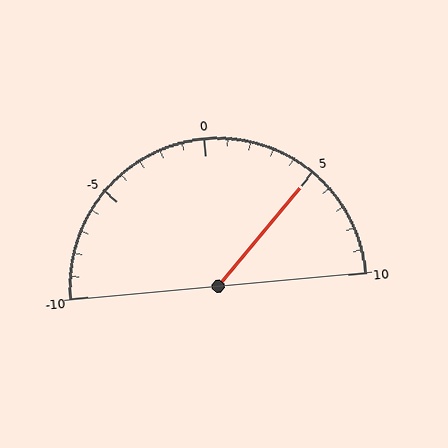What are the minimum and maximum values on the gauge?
The gauge ranges from -10 to 10.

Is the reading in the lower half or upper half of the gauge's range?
The reading is in the upper half of the range (-10 to 10).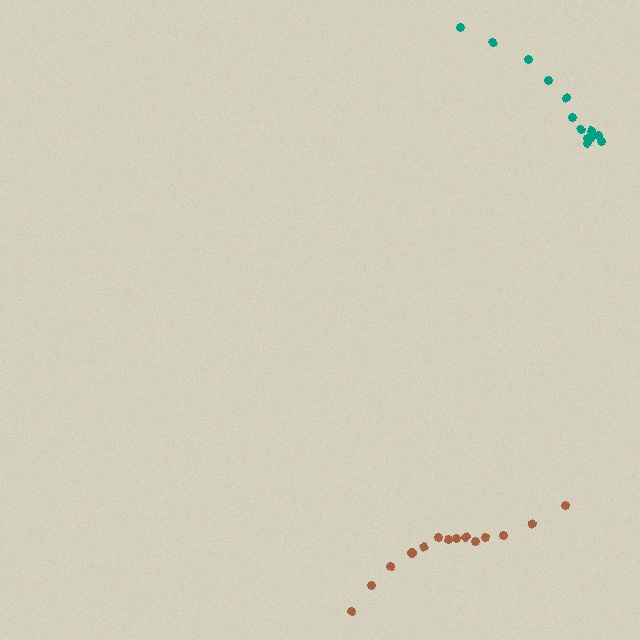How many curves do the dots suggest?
There are 2 distinct paths.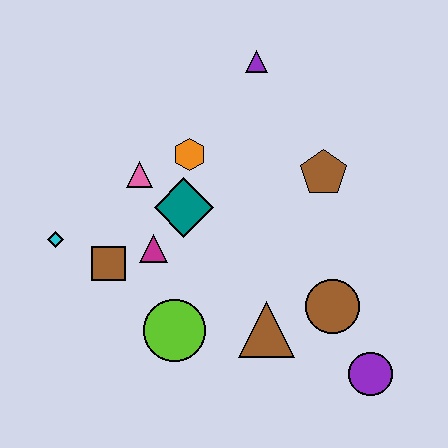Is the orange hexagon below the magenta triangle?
No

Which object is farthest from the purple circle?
The cyan diamond is farthest from the purple circle.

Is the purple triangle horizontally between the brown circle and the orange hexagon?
Yes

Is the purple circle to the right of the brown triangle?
Yes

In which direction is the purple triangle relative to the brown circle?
The purple triangle is above the brown circle.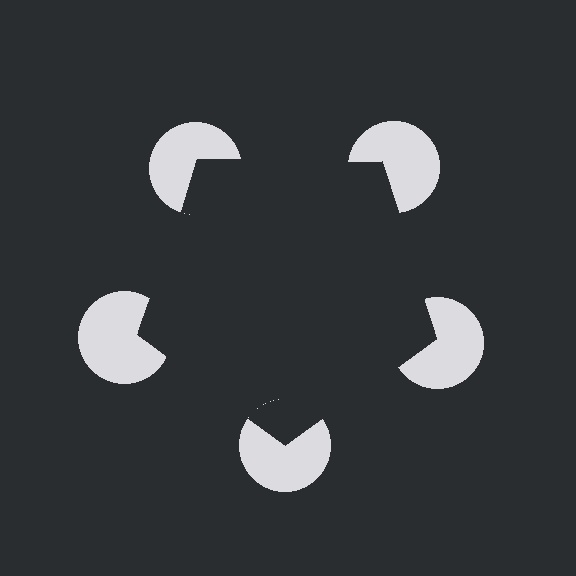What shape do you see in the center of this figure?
An illusory pentagon — its edges are inferred from the aligned wedge cuts in the pac-man discs, not physically drawn.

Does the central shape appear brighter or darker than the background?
It typically appears slightly darker than the background, even though no actual brightness change is drawn.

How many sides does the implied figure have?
5 sides.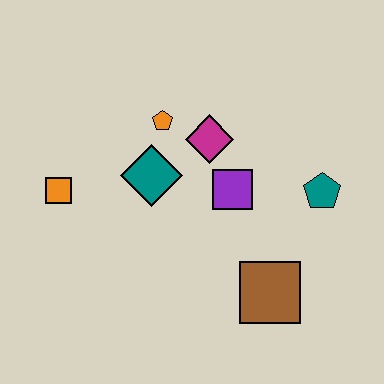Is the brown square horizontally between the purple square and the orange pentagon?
No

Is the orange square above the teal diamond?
No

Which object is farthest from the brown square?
The orange square is farthest from the brown square.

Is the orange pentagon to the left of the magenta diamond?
Yes